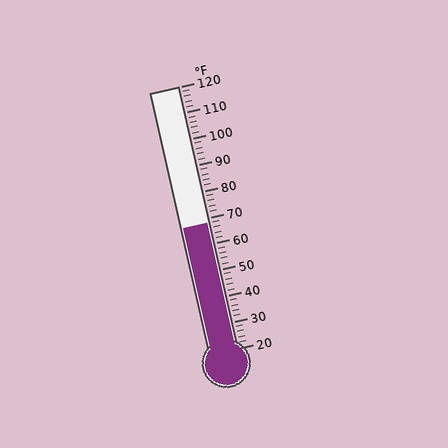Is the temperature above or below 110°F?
The temperature is below 110°F.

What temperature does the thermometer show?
The thermometer shows approximately 68°F.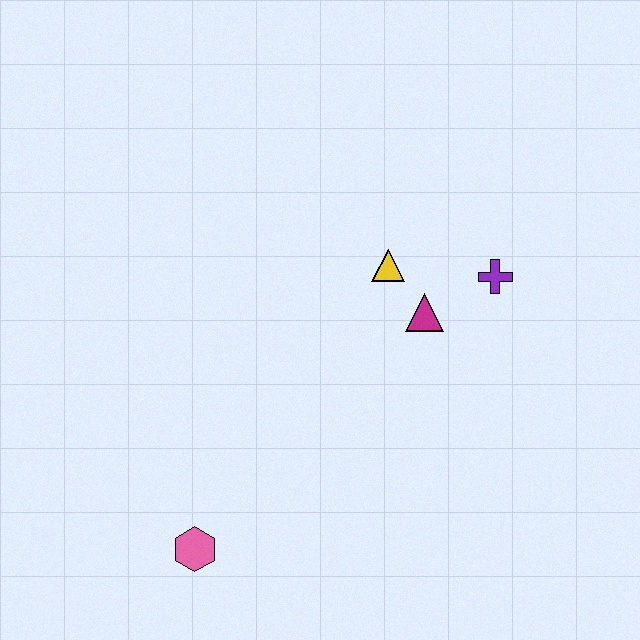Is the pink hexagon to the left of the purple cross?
Yes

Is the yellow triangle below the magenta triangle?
No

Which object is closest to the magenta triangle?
The yellow triangle is closest to the magenta triangle.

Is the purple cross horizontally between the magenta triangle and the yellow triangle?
No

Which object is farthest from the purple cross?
The pink hexagon is farthest from the purple cross.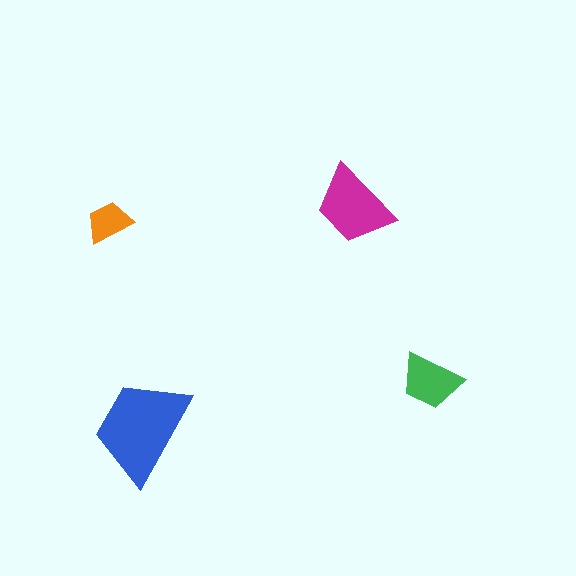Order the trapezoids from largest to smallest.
the blue one, the magenta one, the green one, the orange one.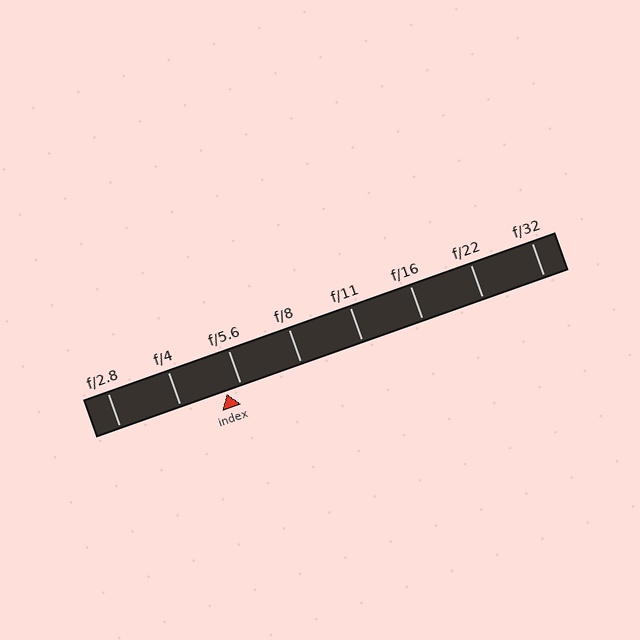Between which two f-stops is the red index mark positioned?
The index mark is between f/4 and f/5.6.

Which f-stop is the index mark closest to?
The index mark is closest to f/5.6.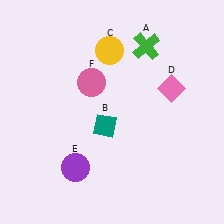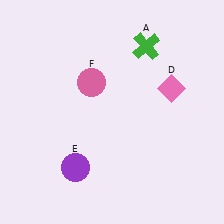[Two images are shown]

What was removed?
The yellow circle (C), the teal diamond (B) were removed in Image 2.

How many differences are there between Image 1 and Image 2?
There are 2 differences between the two images.